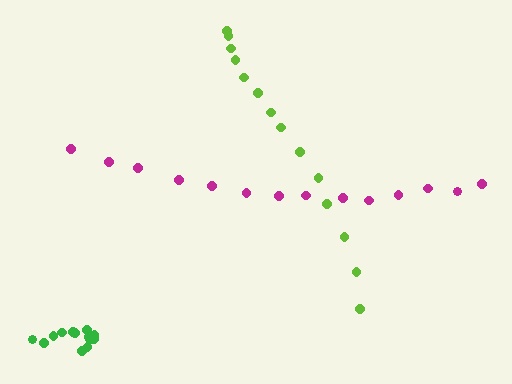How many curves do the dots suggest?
There are 3 distinct paths.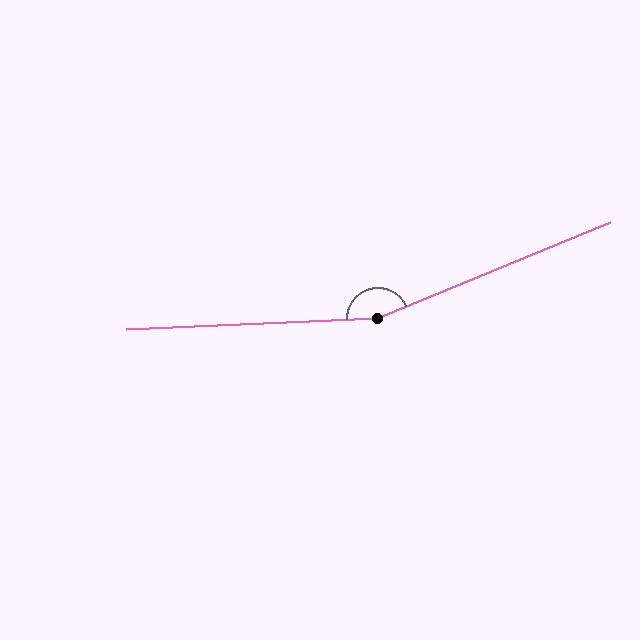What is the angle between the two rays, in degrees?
Approximately 160 degrees.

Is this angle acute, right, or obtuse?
It is obtuse.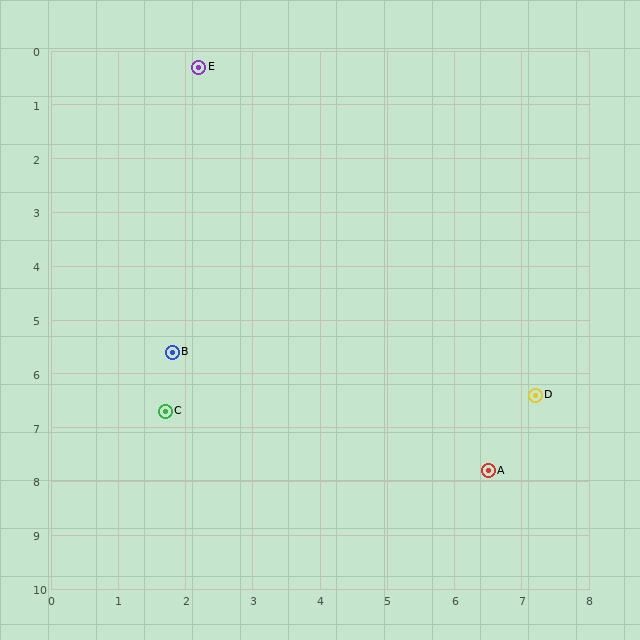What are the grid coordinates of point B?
Point B is at approximately (1.8, 5.6).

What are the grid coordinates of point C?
Point C is at approximately (1.7, 6.7).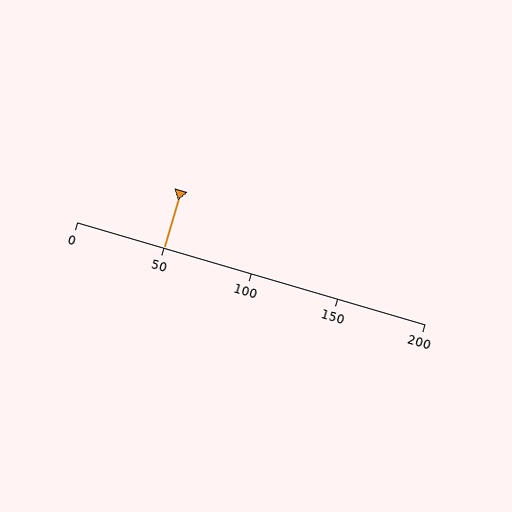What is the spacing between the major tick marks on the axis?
The major ticks are spaced 50 apart.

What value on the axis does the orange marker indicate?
The marker indicates approximately 50.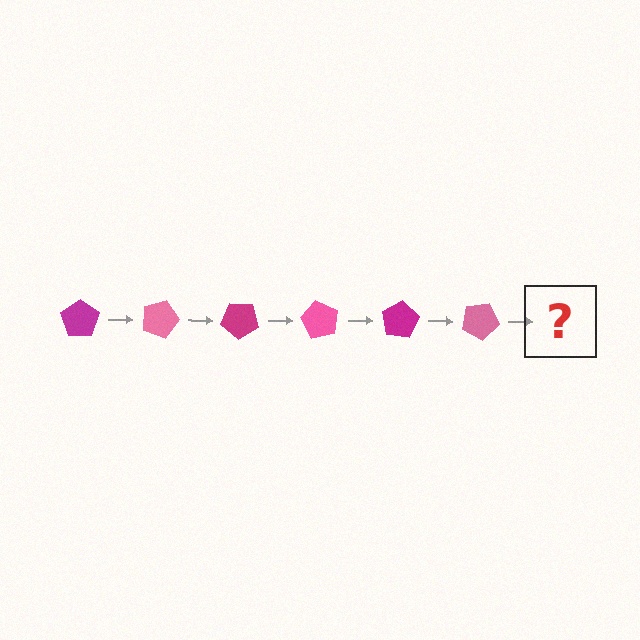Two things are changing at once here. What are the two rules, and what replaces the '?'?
The two rules are that it rotates 20 degrees each step and the color cycles through magenta and pink. The '?' should be a magenta pentagon, rotated 120 degrees from the start.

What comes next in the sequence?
The next element should be a magenta pentagon, rotated 120 degrees from the start.